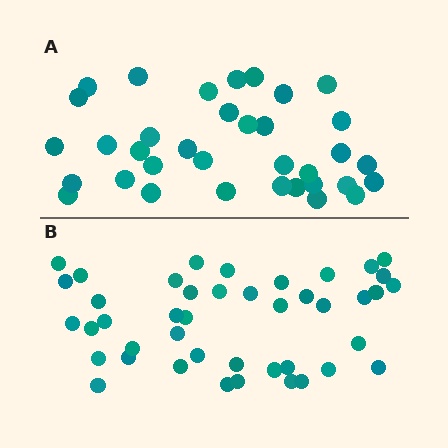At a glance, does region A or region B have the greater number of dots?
Region B (the bottom region) has more dots.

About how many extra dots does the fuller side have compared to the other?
Region B has roughly 8 or so more dots than region A.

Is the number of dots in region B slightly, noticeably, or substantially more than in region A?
Region B has only slightly more — the two regions are fairly close. The ratio is roughly 1.2 to 1.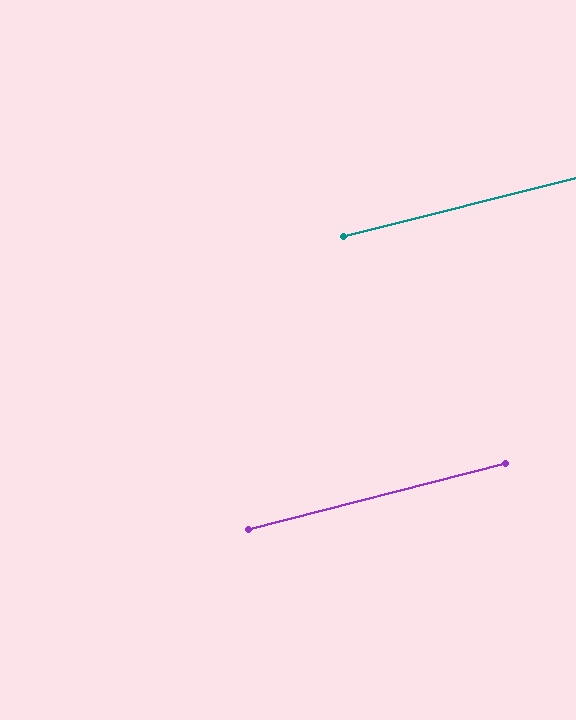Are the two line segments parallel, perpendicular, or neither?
Parallel — their directions differ by only 0.5°.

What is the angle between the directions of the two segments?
Approximately 1 degree.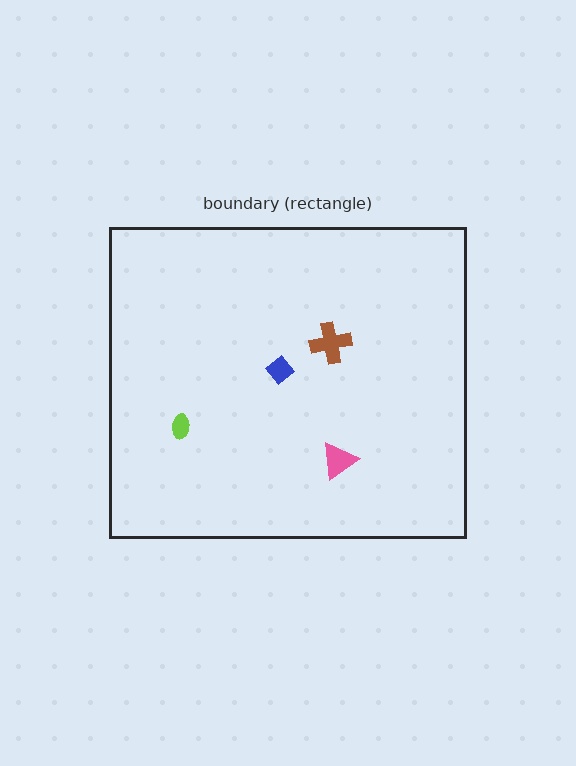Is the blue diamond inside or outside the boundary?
Inside.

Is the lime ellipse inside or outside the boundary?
Inside.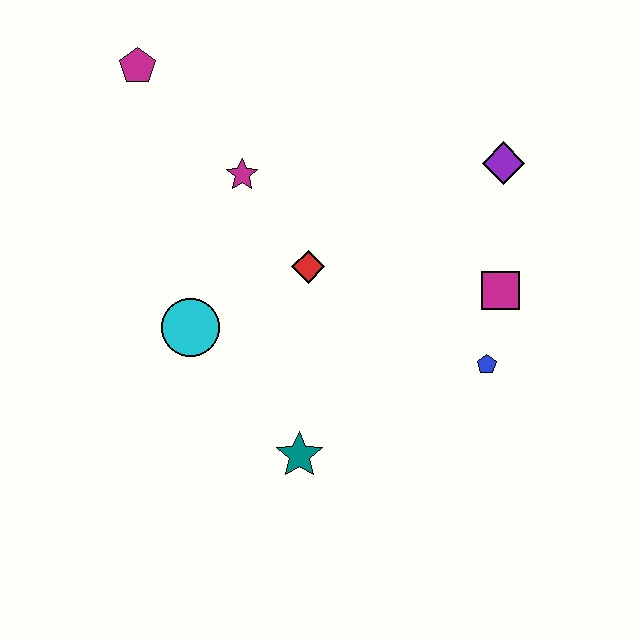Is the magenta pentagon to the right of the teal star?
No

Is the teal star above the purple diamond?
No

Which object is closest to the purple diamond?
The magenta square is closest to the purple diamond.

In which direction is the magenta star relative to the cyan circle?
The magenta star is above the cyan circle.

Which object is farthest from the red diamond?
The magenta pentagon is farthest from the red diamond.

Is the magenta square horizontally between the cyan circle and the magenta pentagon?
No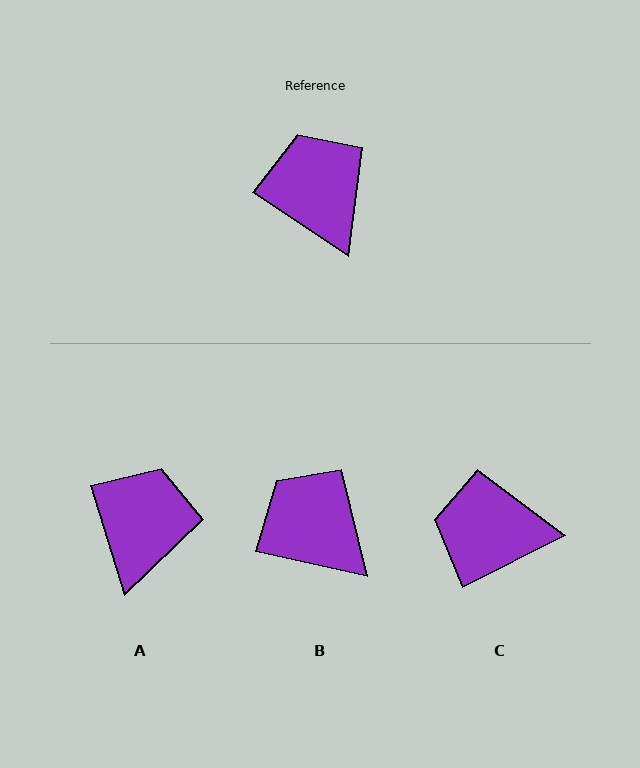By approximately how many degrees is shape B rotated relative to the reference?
Approximately 21 degrees counter-clockwise.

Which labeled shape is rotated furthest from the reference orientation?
C, about 60 degrees away.